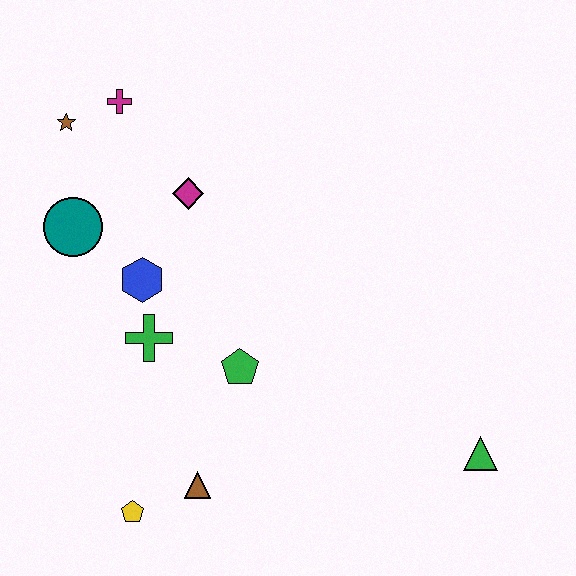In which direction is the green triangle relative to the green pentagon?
The green triangle is to the right of the green pentagon.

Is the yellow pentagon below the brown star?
Yes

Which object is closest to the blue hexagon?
The green cross is closest to the blue hexagon.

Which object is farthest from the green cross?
The green triangle is farthest from the green cross.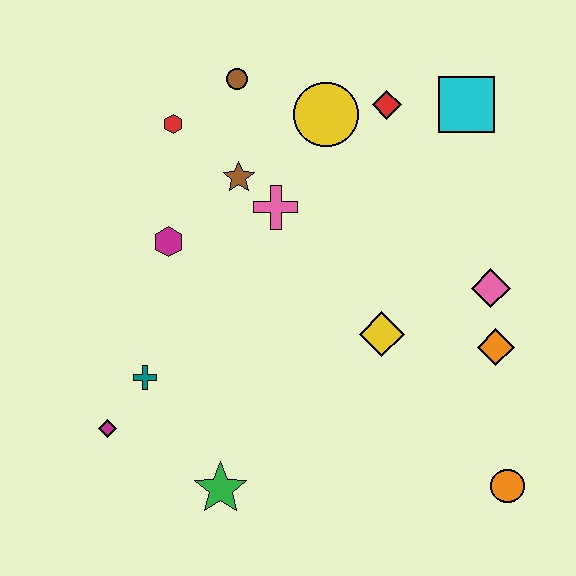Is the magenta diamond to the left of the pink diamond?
Yes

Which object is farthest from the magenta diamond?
The cyan square is farthest from the magenta diamond.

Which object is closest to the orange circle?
The orange diamond is closest to the orange circle.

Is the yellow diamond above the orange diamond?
Yes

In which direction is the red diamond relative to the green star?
The red diamond is above the green star.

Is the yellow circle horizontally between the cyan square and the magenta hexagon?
Yes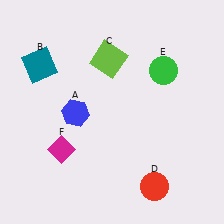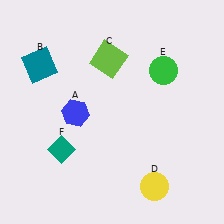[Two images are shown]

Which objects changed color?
D changed from red to yellow. F changed from magenta to teal.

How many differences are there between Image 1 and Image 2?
There are 2 differences between the two images.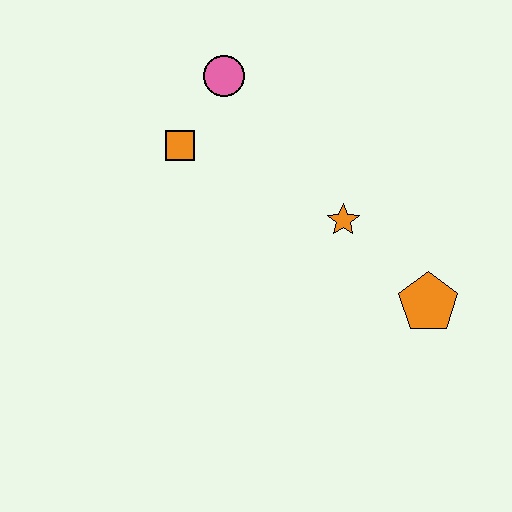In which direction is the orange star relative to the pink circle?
The orange star is below the pink circle.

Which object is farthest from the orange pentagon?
The pink circle is farthest from the orange pentagon.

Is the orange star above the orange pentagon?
Yes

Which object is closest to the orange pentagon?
The orange star is closest to the orange pentagon.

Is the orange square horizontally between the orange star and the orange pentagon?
No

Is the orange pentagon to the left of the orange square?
No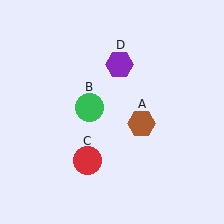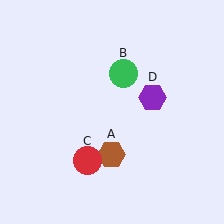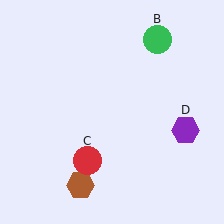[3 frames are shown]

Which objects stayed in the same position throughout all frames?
Red circle (object C) remained stationary.